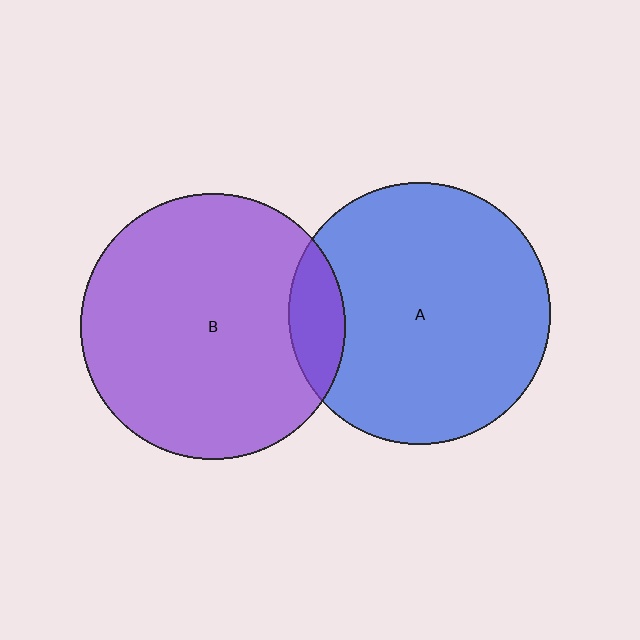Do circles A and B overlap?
Yes.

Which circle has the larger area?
Circle B (purple).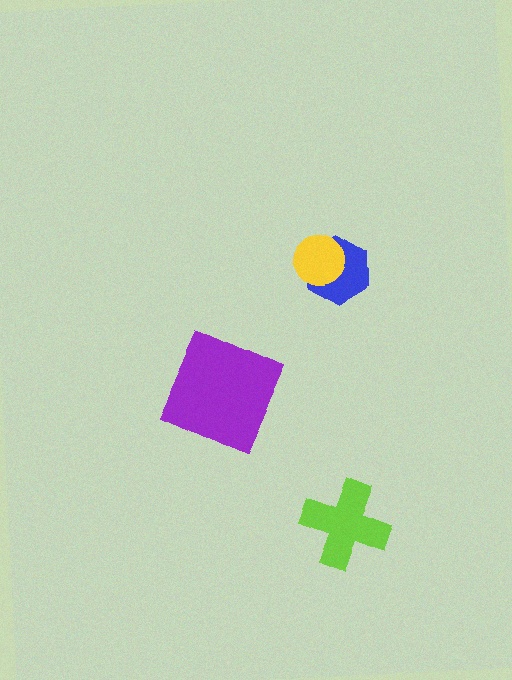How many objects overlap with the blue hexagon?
1 object overlaps with the blue hexagon.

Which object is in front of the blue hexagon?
The yellow circle is in front of the blue hexagon.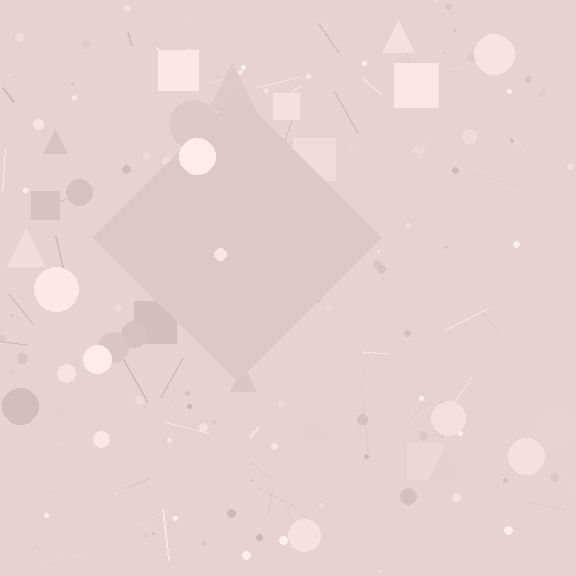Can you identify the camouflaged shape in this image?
The camouflaged shape is a diamond.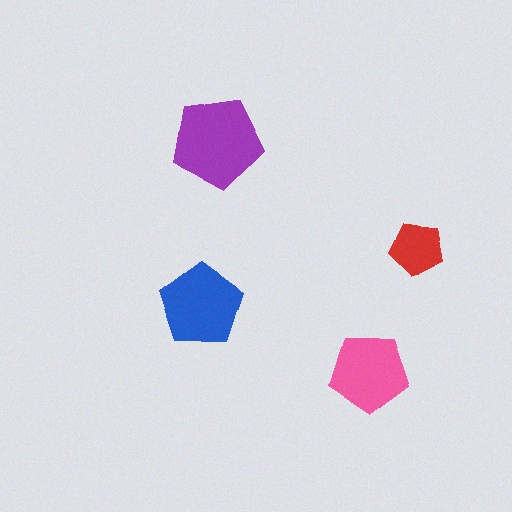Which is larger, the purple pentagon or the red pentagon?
The purple one.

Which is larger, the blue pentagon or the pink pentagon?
The blue one.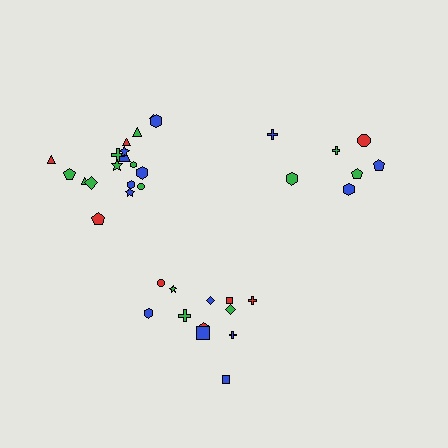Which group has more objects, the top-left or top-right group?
The top-left group.